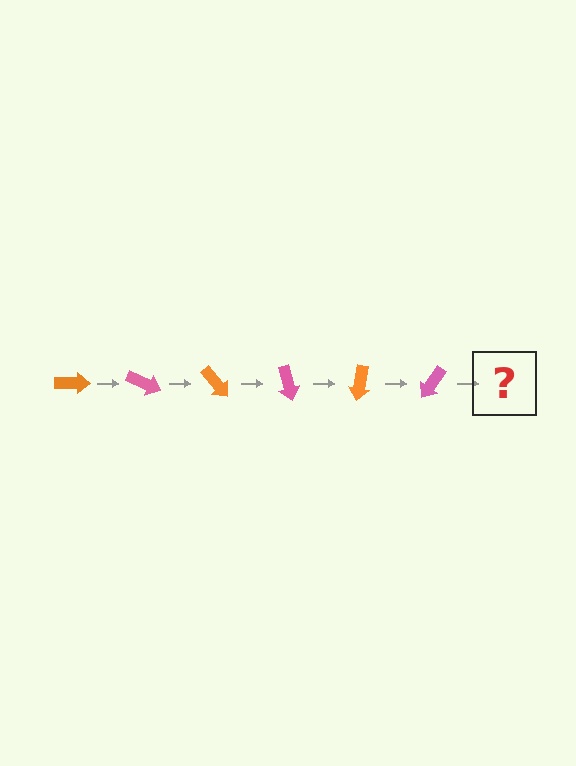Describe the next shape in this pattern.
It should be an orange arrow, rotated 150 degrees from the start.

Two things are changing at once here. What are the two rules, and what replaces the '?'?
The two rules are that it rotates 25 degrees each step and the color cycles through orange and pink. The '?' should be an orange arrow, rotated 150 degrees from the start.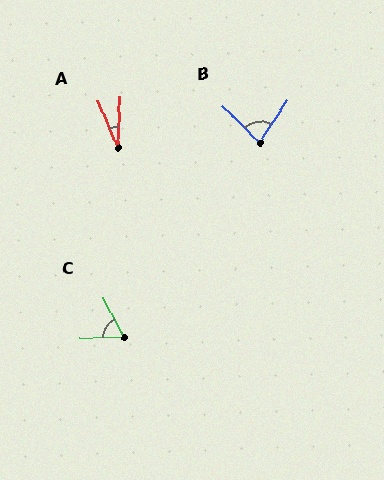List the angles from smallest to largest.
A (25°), C (63°), B (78°).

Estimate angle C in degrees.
Approximately 63 degrees.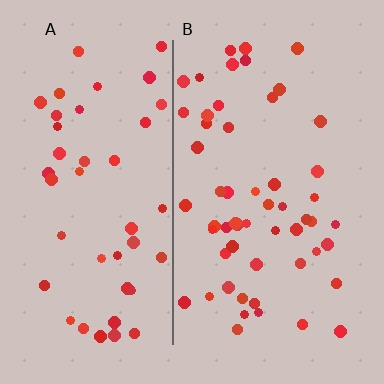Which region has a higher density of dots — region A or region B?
B (the right).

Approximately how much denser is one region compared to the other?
Approximately 1.2× — region B over region A.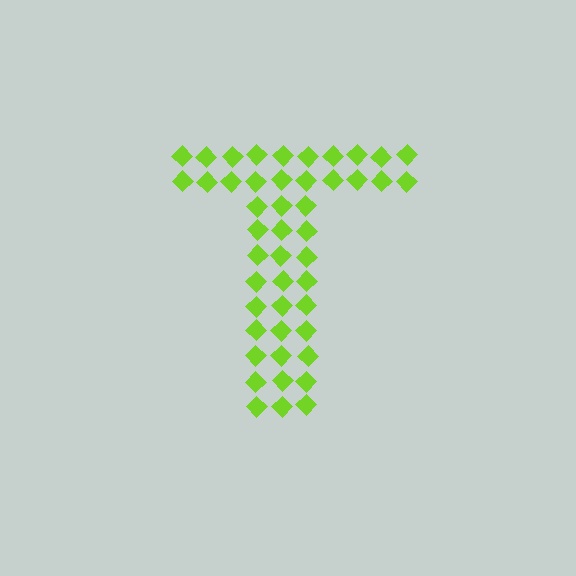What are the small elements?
The small elements are diamonds.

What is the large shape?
The large shape is the letter T.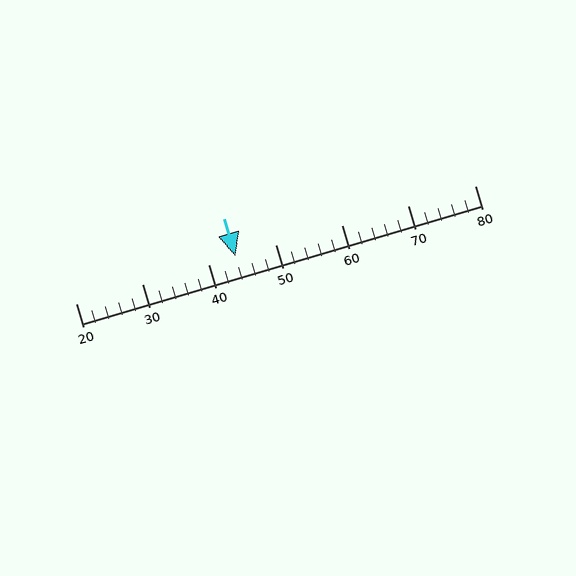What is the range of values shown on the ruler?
The ruler shows values from 20 to 80.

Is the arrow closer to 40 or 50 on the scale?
The arrow is closer to 40.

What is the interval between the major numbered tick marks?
The major tick marks are spaced 10 units apart.